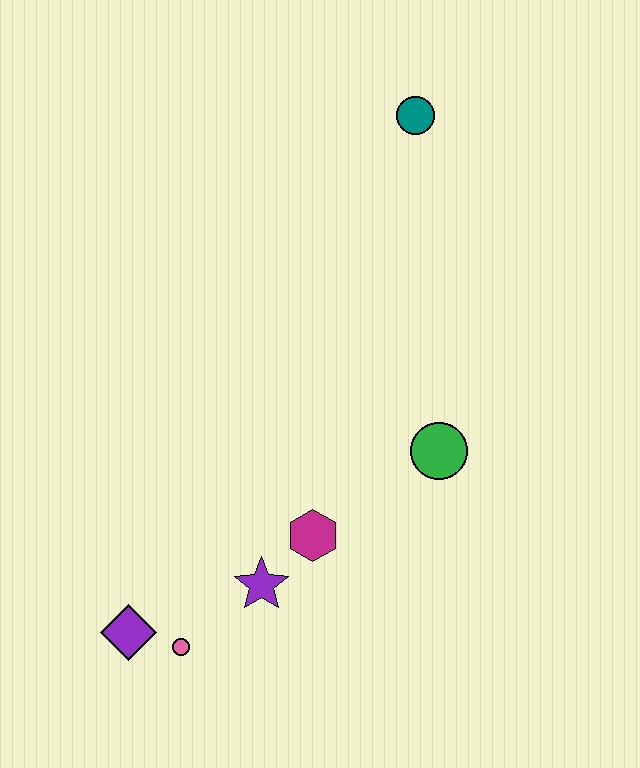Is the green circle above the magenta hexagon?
Yes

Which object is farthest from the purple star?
The teal circle is farthest from the purple star.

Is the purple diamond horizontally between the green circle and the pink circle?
No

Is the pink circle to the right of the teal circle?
No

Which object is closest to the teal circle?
The green circle is closest to the teal circle.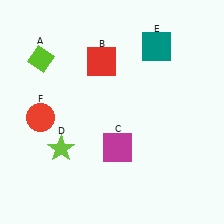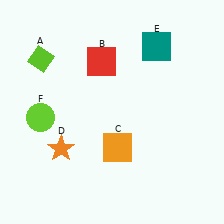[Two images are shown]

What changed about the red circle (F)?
In Image 1, F is red. In Image 2, it changed to lime.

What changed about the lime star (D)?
In Image 1, D is lime. In Image 2, it changed to orange.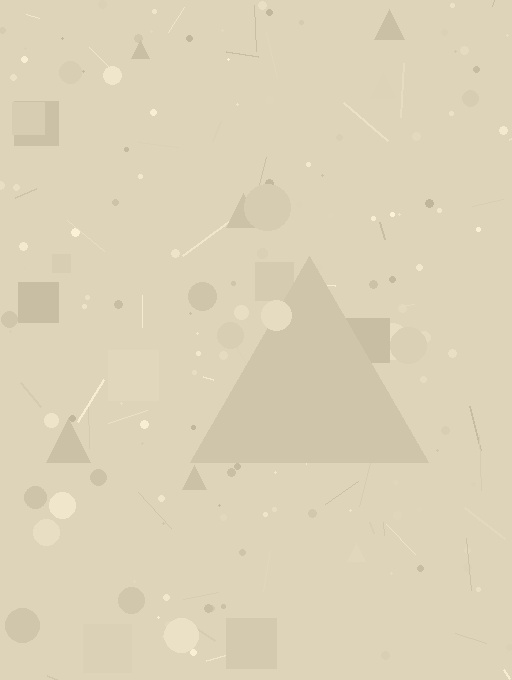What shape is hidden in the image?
A triangle is hidden in the image.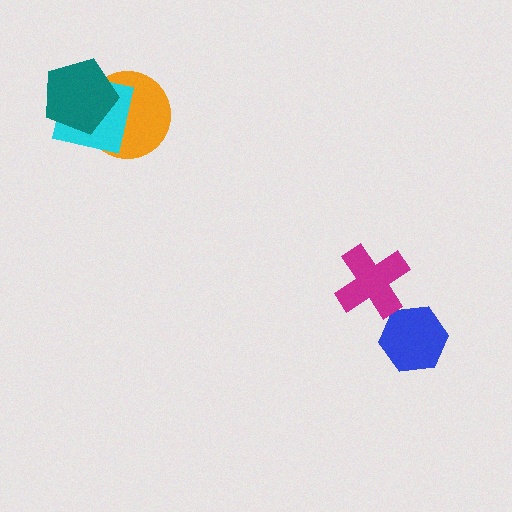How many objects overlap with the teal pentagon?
2 objects overlap with the teal pentagon.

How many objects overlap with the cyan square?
2 objects overlap with the cyan square.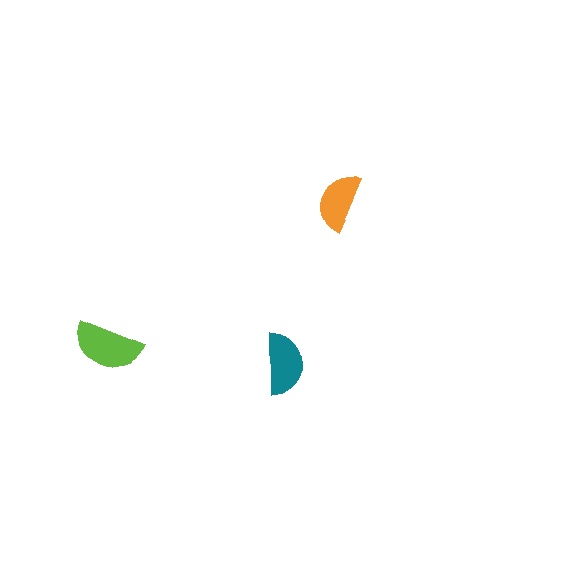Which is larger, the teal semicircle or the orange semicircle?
The teal one.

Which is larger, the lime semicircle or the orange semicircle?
The lime one.